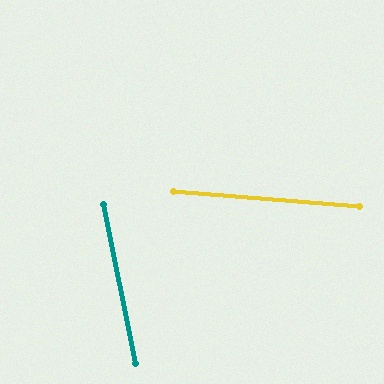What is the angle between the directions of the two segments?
Approximately 74 degrees.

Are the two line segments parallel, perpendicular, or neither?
Neither parallel nor perpendicular — they differ by about 74°.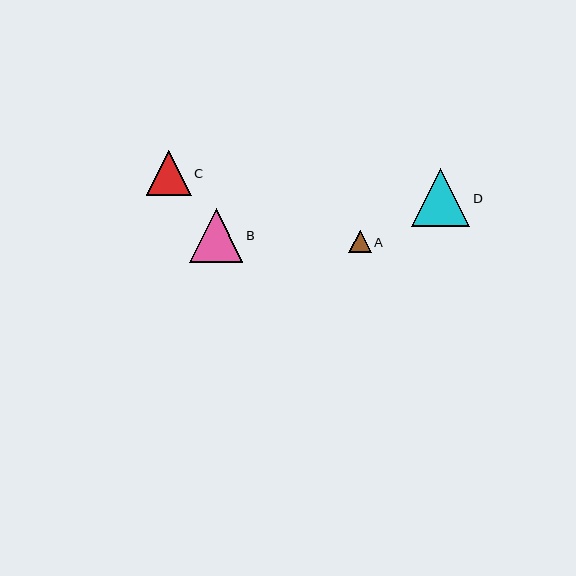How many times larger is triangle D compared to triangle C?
Triangle D is approximately 1.3 times the size of triangle C.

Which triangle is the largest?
Triangle D is the largest with a size of approximately 58 pixels.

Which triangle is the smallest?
Triangle A is the smallest with a size of approximately 22 pixels.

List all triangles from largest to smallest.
From largest to smallest: D, B, C, A.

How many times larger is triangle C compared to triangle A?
Triangle C is approximately 2.0 times the size of triangle A.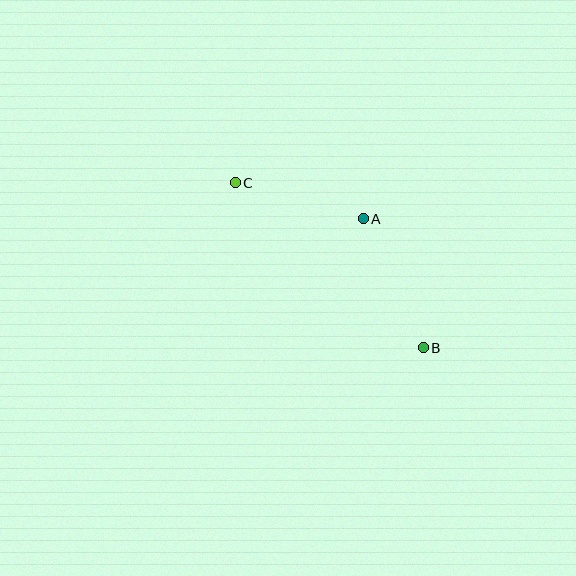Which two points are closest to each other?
Points A and C are closest to each other.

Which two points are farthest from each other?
Points B and C are farthest from each other.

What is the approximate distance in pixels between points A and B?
The distance between A and B is approximately 142 pixels.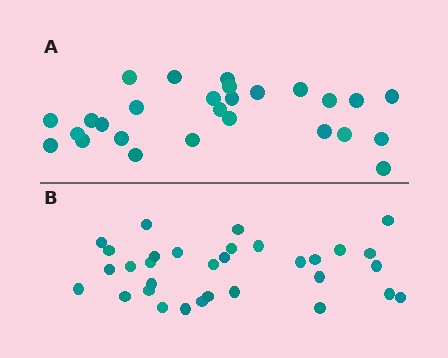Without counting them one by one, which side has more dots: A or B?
Region B (the bottom region) has more dots.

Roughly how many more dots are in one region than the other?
Region B has about 5 more dots than region A.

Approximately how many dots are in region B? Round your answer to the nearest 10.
About 30 dots. (The exact count is 32, which rounds to 30.)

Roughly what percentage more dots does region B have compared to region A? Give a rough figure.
About 20% more.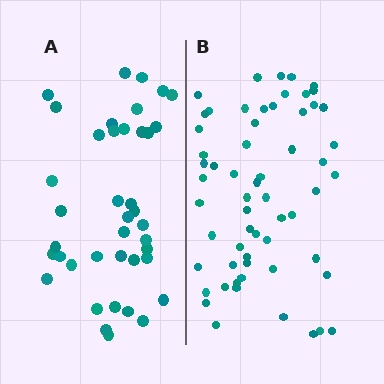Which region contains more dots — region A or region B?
Region B (the right region) has more dots.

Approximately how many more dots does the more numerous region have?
Region B has approximately 20 more dots than region A.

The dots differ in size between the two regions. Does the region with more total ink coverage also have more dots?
No. Region A has more total ink coverage because its dots are larger, but region B actually contains more individual dots. Total area can be misleading — the number of items is what matters here.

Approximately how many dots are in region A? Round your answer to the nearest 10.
About 40 dots.